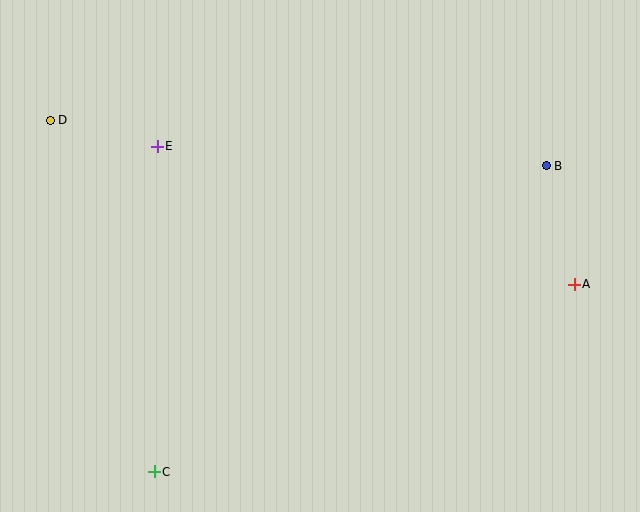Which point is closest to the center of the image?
Point E at (157, 146) is closest to the center.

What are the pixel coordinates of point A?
Point A is at (574, 284).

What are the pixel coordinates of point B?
Point B is at (546, 166).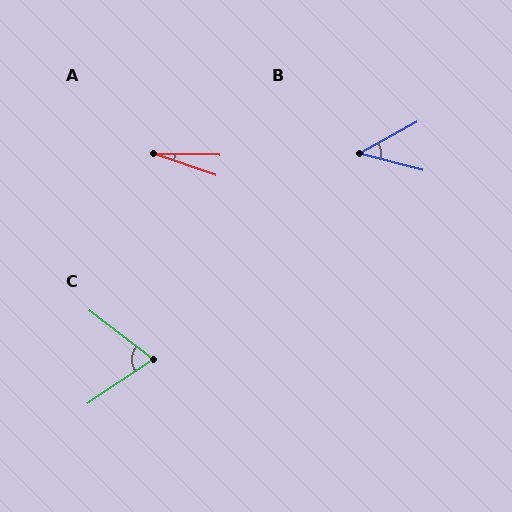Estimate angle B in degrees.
Approximately 43 degrees.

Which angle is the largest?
C, at approximately 71 degrees.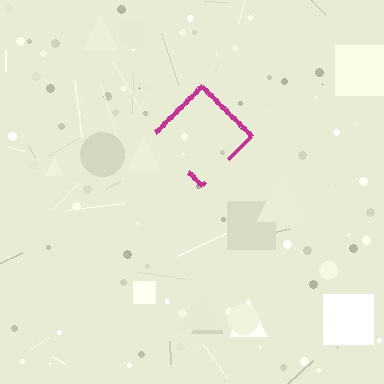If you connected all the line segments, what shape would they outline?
They would outline a diamond.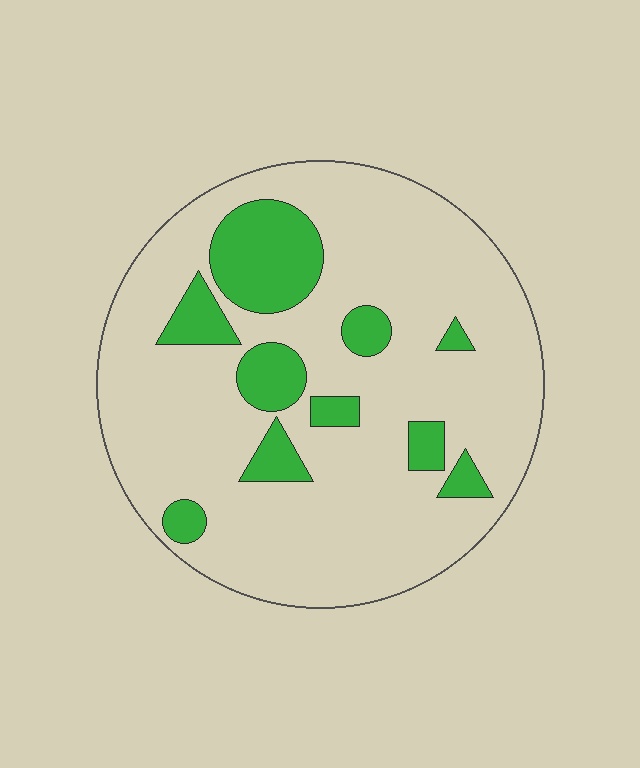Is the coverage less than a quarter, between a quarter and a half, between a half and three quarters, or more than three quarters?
Less than a quarter.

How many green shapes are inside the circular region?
10.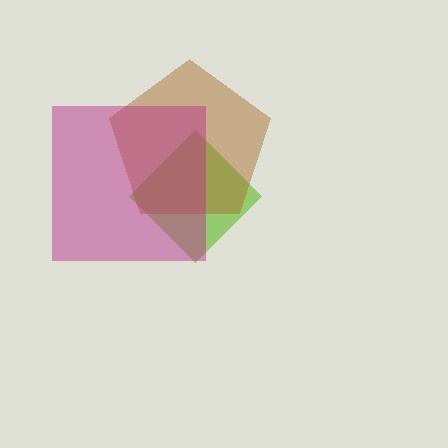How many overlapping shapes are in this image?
There are 3 overlapping shapes in the image.